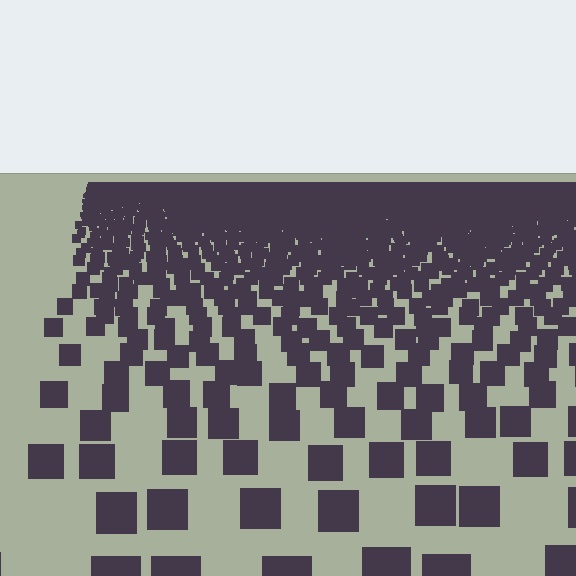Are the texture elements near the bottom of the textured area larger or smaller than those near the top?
Larger. Near the bottom, elements are closer to the viewer and appear at a bigger on-screen size.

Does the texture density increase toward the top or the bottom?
Density increases toward the top.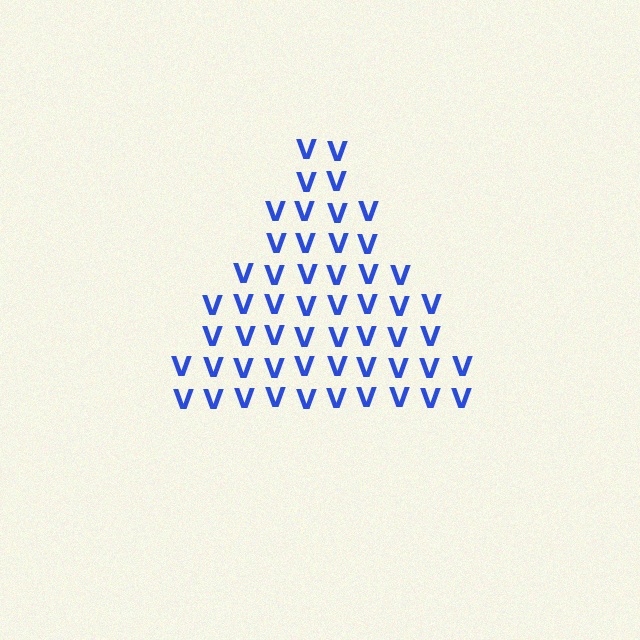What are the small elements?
The small elements are letter V's.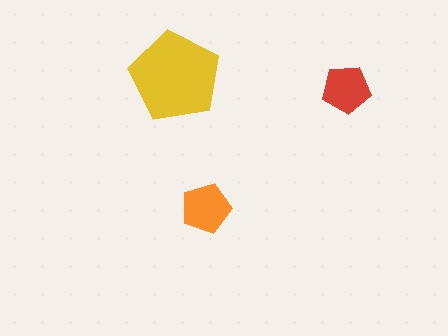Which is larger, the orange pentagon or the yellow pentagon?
The yellow one.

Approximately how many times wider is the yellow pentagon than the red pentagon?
About 2 times wider.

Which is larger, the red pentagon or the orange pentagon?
The orange one.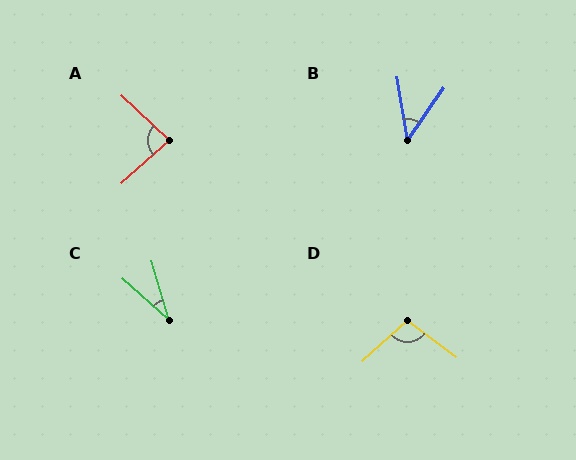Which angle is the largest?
D, at approximately 101 degrees.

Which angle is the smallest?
C, at approximately 31 degrees.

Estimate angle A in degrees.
Approximately 85 degrees.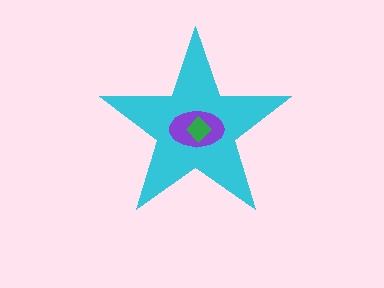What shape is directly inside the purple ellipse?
The green diamond.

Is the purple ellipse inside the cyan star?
Yes.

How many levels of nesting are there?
3.